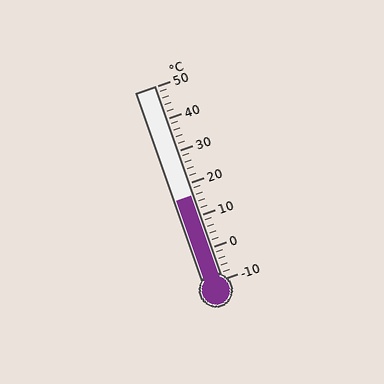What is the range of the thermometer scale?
The thermometer scale ranges from -10°C to 50°C.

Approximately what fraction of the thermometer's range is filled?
The thermometer is filled to approximately 45% of its range.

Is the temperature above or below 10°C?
The temperature is above 10°C.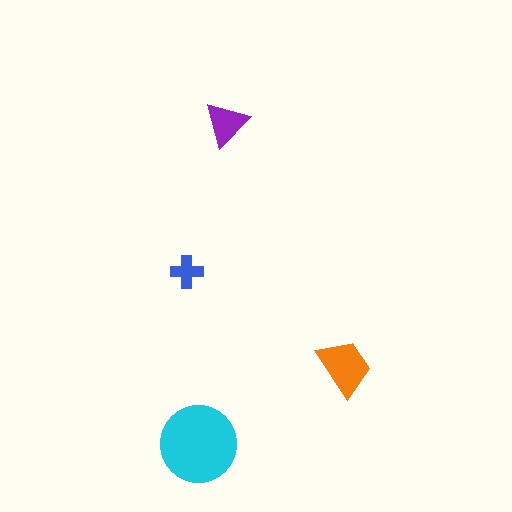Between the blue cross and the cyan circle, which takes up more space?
The cyan circle.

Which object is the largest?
The cyan circle.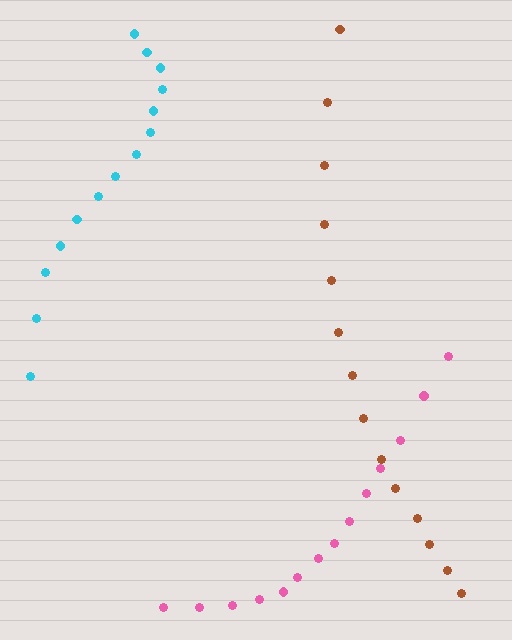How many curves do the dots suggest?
There are 3 distinct paths.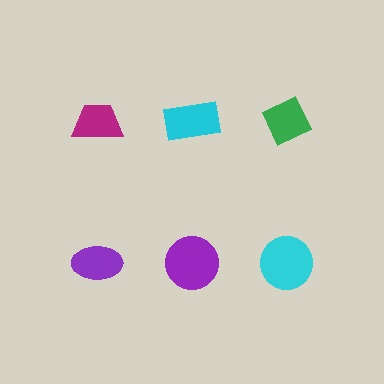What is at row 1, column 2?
A cyan rectangle.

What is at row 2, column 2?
A purple circle.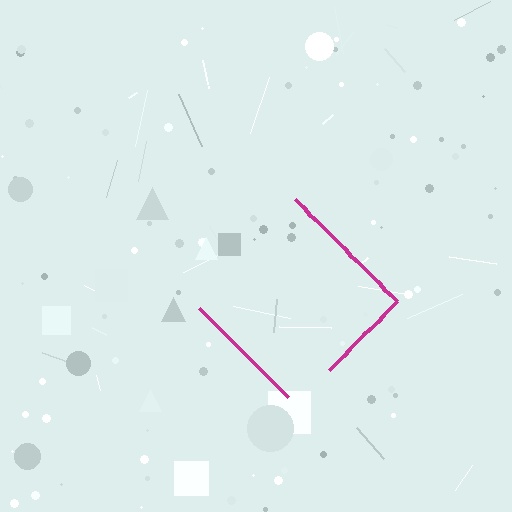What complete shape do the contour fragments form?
The contour fragments form a diamond.